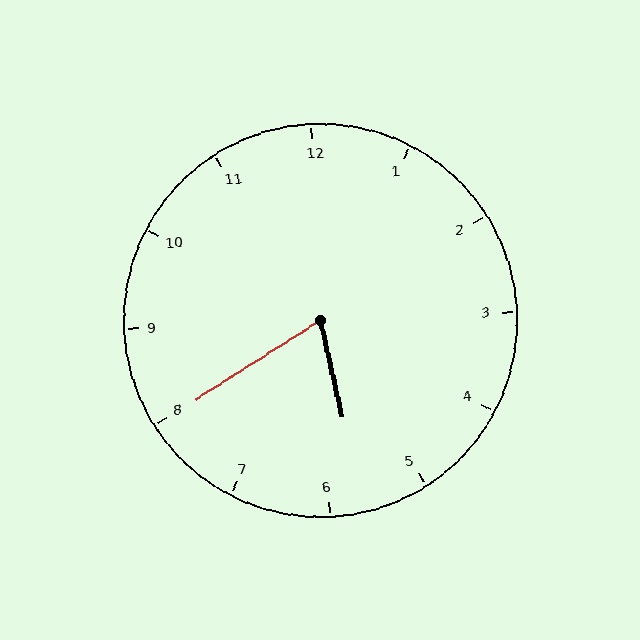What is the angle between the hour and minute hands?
Approximately 70 degrees.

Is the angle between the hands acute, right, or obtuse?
It is acute.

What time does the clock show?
5:40.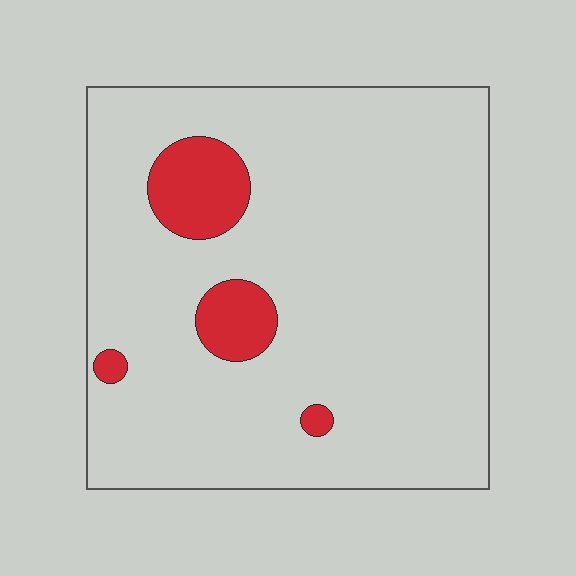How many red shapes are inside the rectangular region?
4.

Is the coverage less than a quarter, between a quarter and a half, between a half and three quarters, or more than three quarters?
Less than a quarter.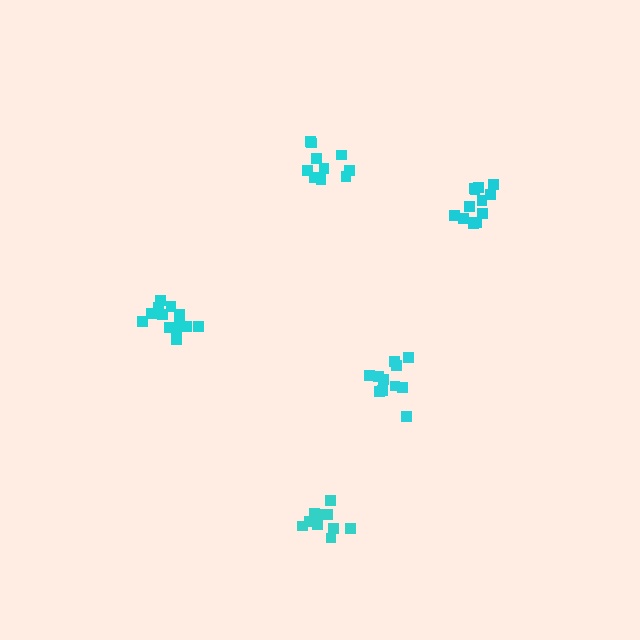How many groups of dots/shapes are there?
There are 5 groups.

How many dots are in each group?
Group 1: 10 dots, Group 2: 13 dots, Group 3: 13 dots, Group 4: 10 dots, Group 5: 12 dots (58 total).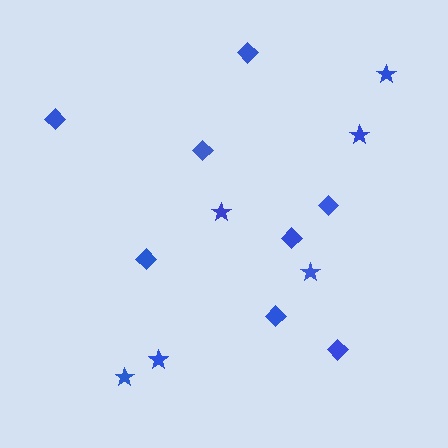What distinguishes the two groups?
There are 2 groups: one group of stars (6) and one group of diamonds (8).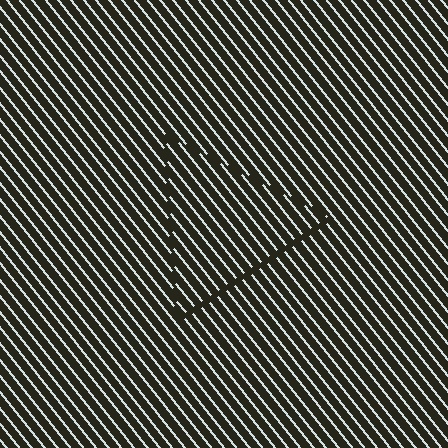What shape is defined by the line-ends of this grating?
An illusory triangle. The interior of the shape contains the same grating, shifted by half a period — the contour is defined by the phase discontinuity where line-ends from the inner and outer gratings abut.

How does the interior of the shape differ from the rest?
The interior of the shape contains the same grating, shifted by half a period — the contour is defined by the phase discontinuity where line-ends from the inner and outer gratings abut.